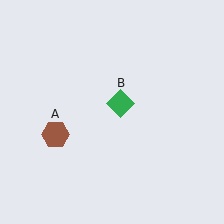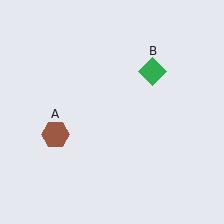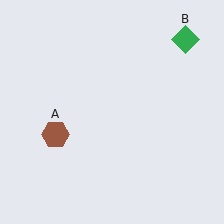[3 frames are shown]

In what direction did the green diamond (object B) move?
The green diamond (object B) moved up and to the right.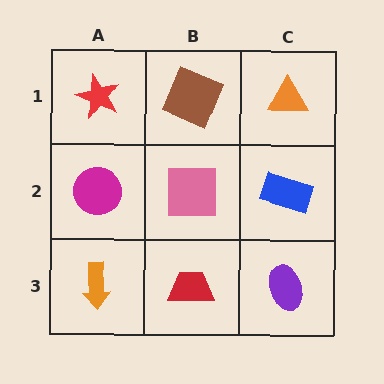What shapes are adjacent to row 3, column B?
A pink square (row 2, column B), an orange arrow (row 3, column A), a purple ellipse (row 3, column C).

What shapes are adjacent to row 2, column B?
A brown square (row 1, column B), a red trapezoid (row 3, column B), a magenta circle (row 2, column A), a blue rectangle (row 2, column C).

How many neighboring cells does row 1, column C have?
2.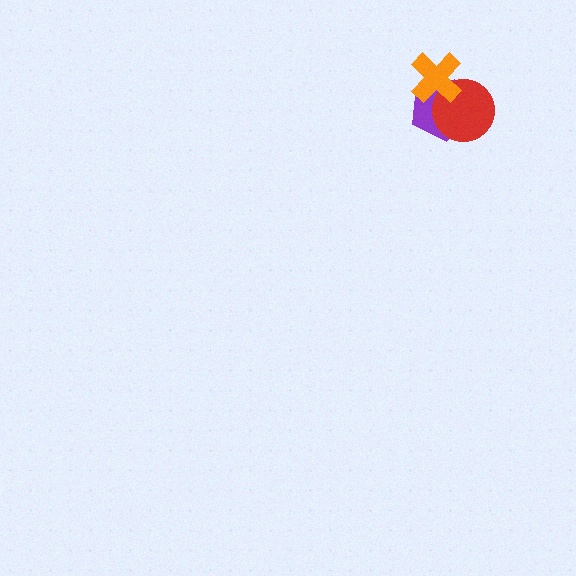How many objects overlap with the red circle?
2 objects overlap with the red circle.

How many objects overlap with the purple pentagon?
2 objects overlap with the purple pentagon.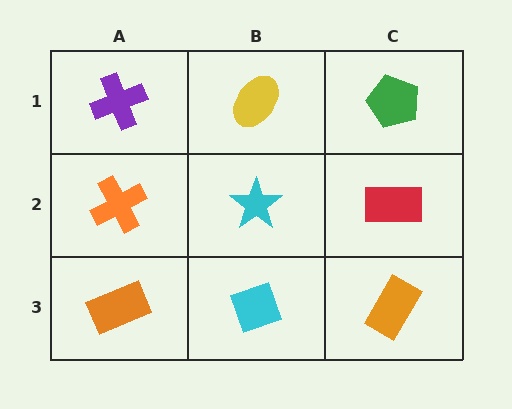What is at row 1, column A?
A purple cross.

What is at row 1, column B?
A yellow ellipse.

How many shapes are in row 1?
3 shapes.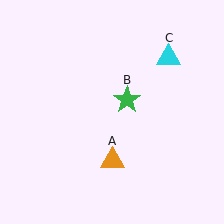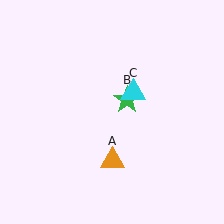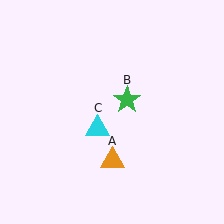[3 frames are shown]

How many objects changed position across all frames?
1 object changed position: cyan triangle (object C).